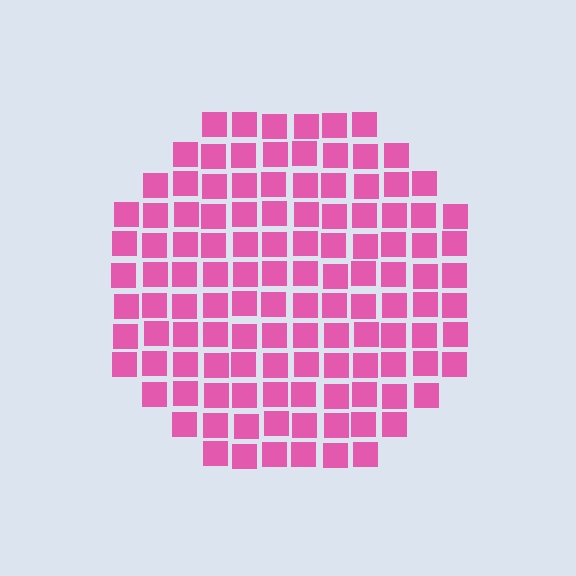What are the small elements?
The small elements are squares.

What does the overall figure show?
The overall figure shows a circle.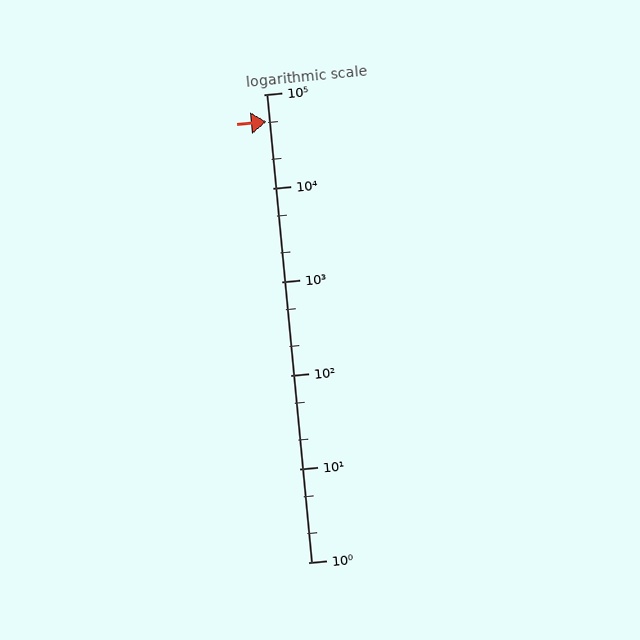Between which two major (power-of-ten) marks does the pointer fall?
The pointer is between 10000 and 100000.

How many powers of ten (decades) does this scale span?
The scale spans 5 decades, from 1 to 100000.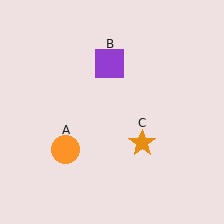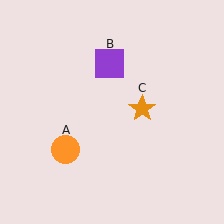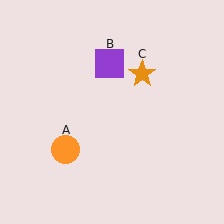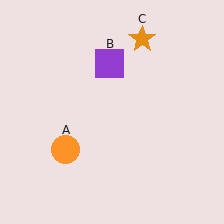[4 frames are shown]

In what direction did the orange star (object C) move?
The orange star (object C) moved up.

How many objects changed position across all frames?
1 object changed position: orange star (object C).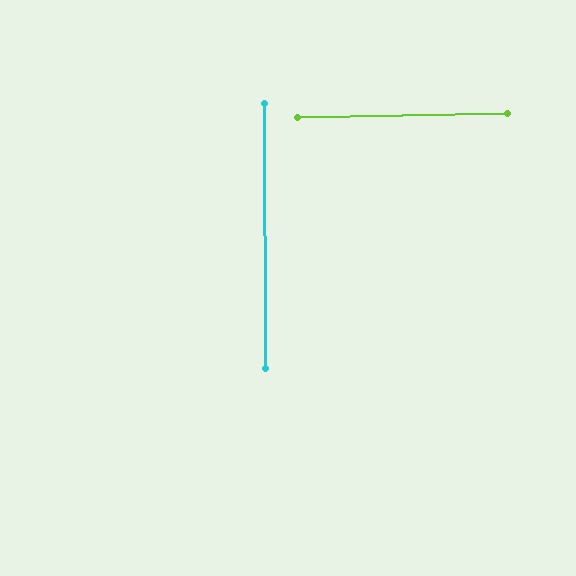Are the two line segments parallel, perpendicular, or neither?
Perpendicular — they meet at approximately 89°.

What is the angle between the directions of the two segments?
Approximately 89 degrees.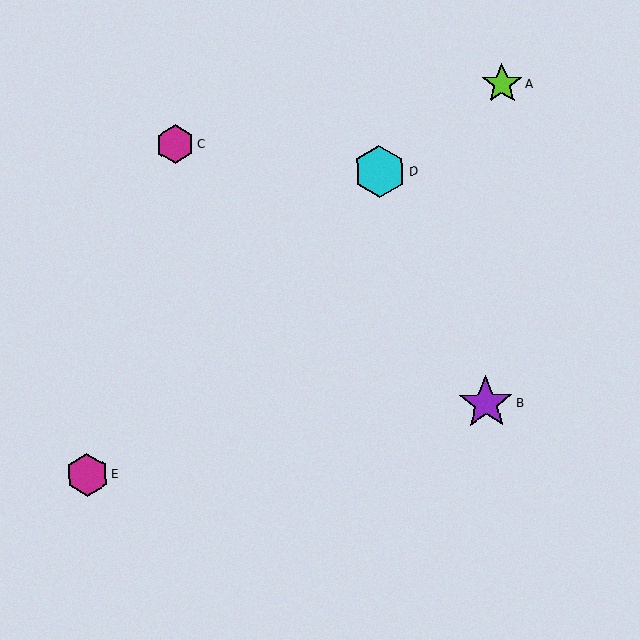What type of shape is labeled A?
Shape A is a lime star.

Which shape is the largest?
The purple star (labeled B) is the largest.